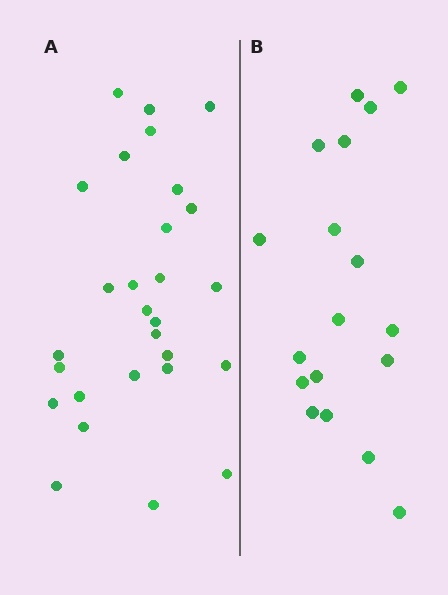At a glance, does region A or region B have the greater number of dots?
Region A (the left region) has more dots.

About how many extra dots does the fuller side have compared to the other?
Region A has roughly 10 or so more dots than region B.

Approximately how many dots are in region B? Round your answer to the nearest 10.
About 20 dots. (The exact count is 18, which rounds to 20.)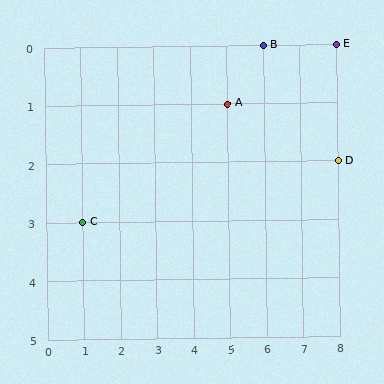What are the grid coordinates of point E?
Point E is at grid coordinates (8, 0).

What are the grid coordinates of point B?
Point B is at grid coordinates (6, 0).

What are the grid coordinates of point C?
Point C is at grid coordinates (1, 3).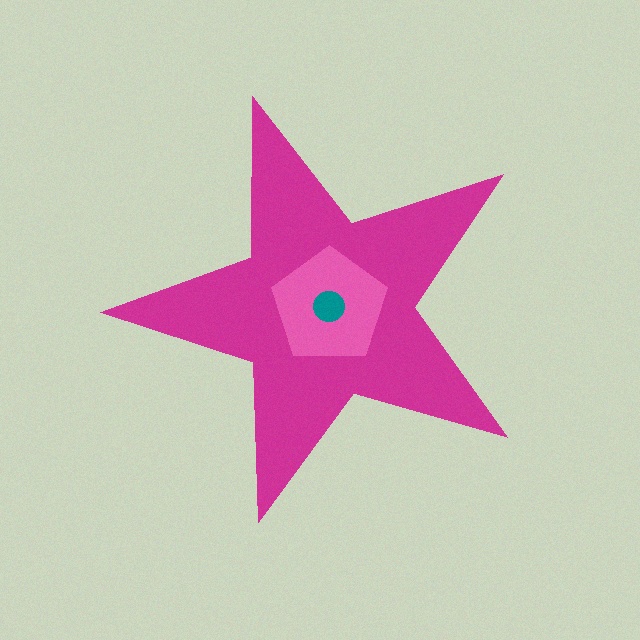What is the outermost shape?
The magenta star.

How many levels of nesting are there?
3.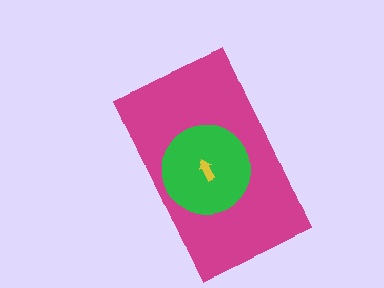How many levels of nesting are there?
3.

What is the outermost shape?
The magenta rectangle.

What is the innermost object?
The yellow arrow.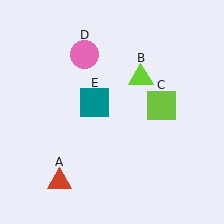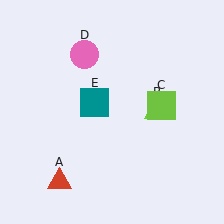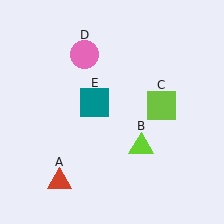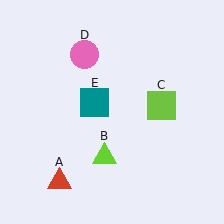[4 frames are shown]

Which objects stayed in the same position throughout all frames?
Red triangle (object A) and lime square (object C) and pink circle (object D) and teal square (object E) remained stationary.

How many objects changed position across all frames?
1 object changed position: lime triangle (object B).